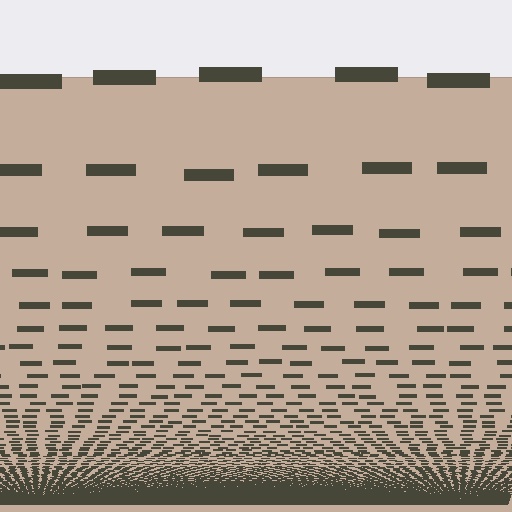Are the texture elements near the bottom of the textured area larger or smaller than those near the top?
Smaller. The gradient is inverted — elements near the bottom are smaller and denser.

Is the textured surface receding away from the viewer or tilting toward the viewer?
The surface appears to tilt toward the viewer. Texture elements get larger and sparser toward the top.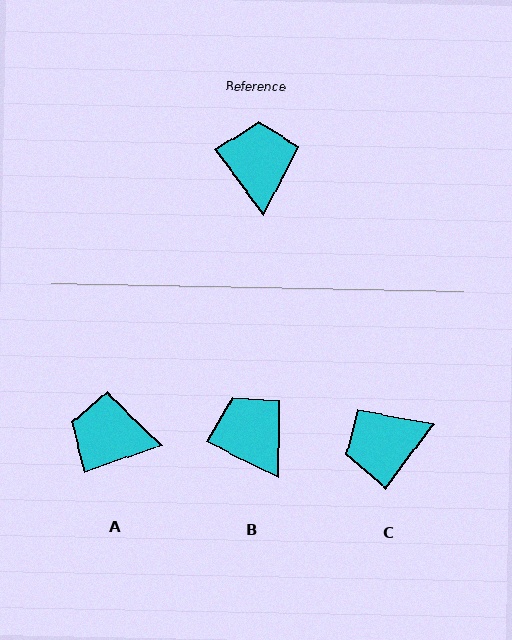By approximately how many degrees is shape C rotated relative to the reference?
Approximately 106 degrees counter-clockwise.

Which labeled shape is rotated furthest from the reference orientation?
C, about 106 degrees away.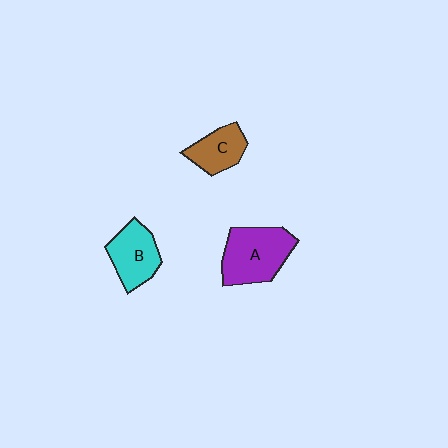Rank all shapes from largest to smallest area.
From largest to smallest: A (purple), B (cyan), C (brown).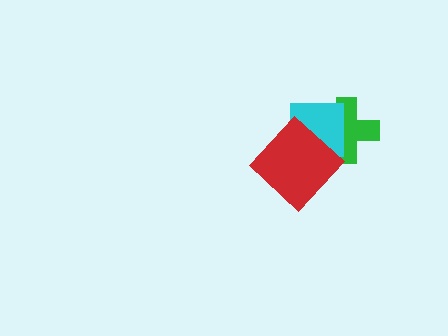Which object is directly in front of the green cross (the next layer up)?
The cyan square is directly in front of the green cross.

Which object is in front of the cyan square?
The red diamond is in front of the cyan square.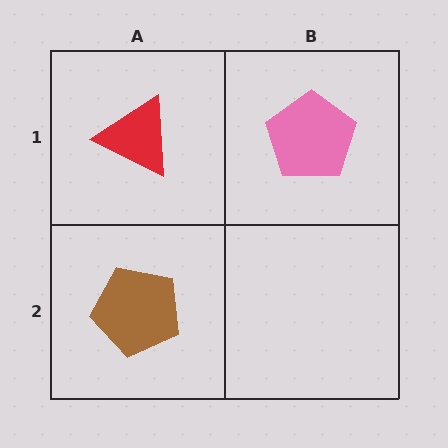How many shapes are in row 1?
2 shapes.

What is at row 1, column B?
A pink pentagon.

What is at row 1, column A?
A red triangle.